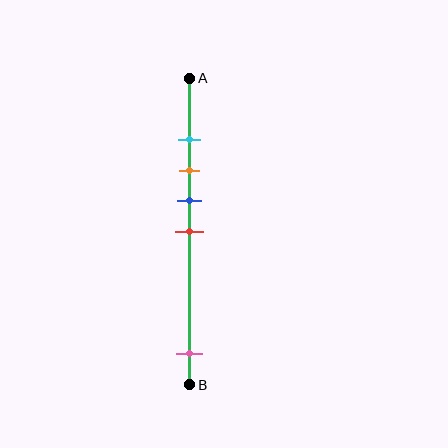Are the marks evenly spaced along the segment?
No, the marks are not evenly spaced.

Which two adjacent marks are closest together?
The cyan and orange marks are the closest adjacent pair.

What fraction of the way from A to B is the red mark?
The red mark is approximately 50% (0.5) of the way from A to B.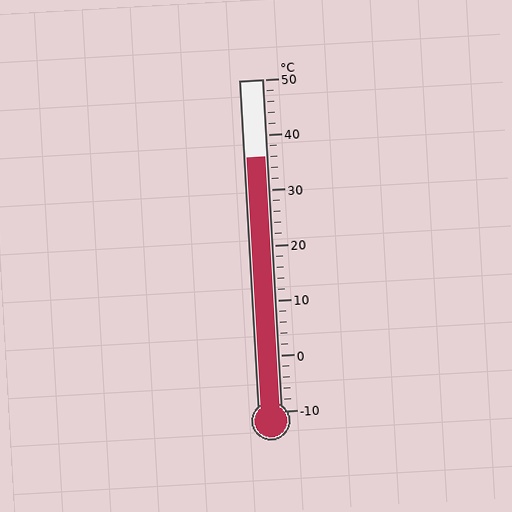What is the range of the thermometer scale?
The thermometer scale ranges from -10°C to 50°C.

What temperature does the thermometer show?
The thermometer shows approximately 36°C.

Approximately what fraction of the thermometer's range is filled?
The thermometer is filled to approximately 75% of its range.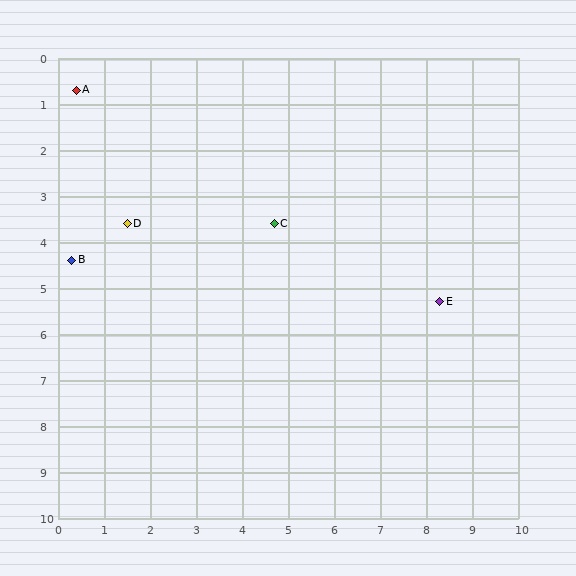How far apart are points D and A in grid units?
Points D and A are about 3.1 grid units apart.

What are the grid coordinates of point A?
Point A is at approximately (0.4, 0.7).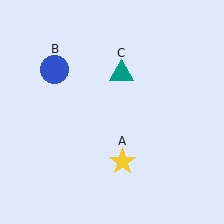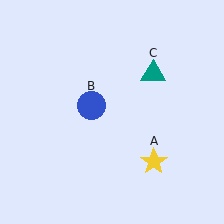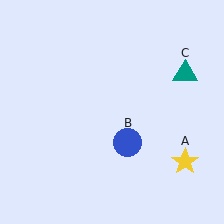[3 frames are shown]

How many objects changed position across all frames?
3 objects changed position: yellow star (object A), blue circle (object B), teal triangle (object C).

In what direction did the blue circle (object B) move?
The blue circle (object B) moved down and to the right.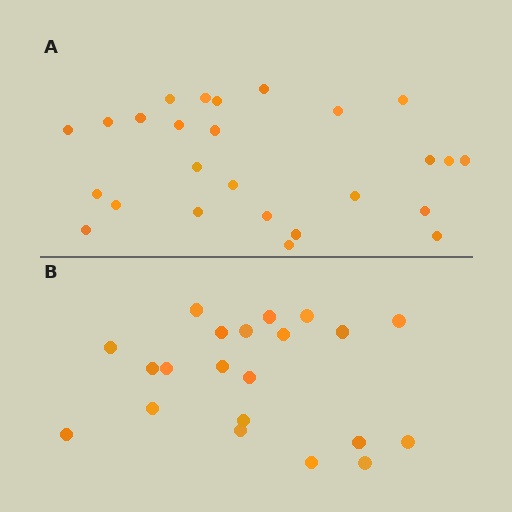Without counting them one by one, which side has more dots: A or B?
Region A (the top region) has more dots.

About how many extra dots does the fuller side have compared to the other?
Region A has about 5 more dots than region B.